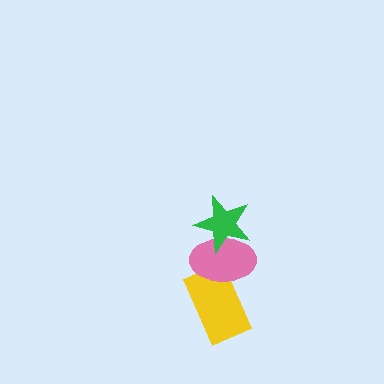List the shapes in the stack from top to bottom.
From top to bottom: the green star, the pink ellipse, the yellow rectangle.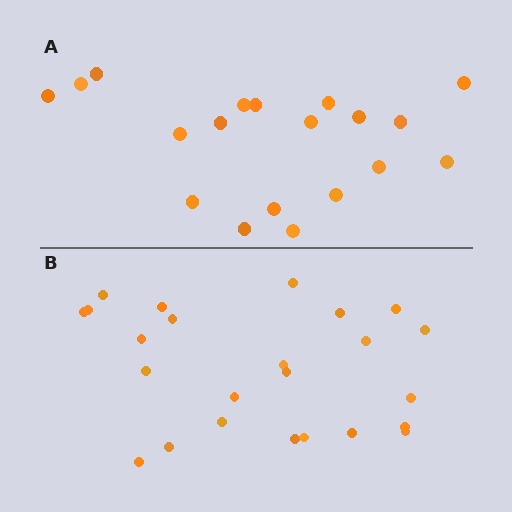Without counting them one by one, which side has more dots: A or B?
Region B (the bottom region) has more dots.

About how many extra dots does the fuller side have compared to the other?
Region B has about 5 more dots than region A.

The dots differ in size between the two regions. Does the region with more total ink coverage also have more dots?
No. Region A has more total ink coverage because its dots are larger, but region B actually contains more individual dots. Total area can be misleading — the number of items is what matters here.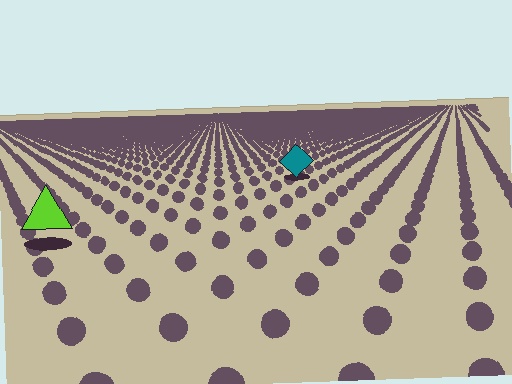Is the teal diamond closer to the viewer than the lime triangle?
No. The lime triangle is closer — you can tell from the texture gradient: the ground texture is coarser near it.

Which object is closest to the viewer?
The lime triangle is closest. The texture marks near it are larger and more spread out.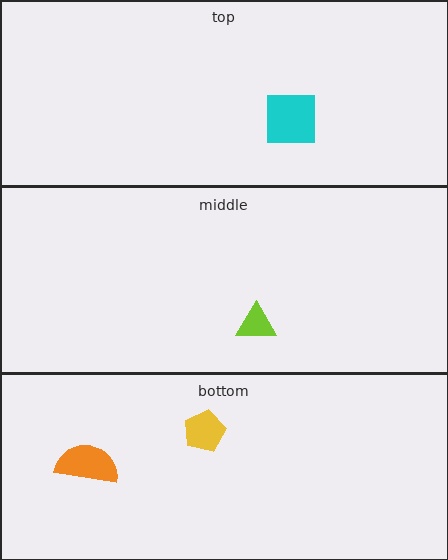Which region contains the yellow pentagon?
The bottom region.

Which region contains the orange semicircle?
The bottom region.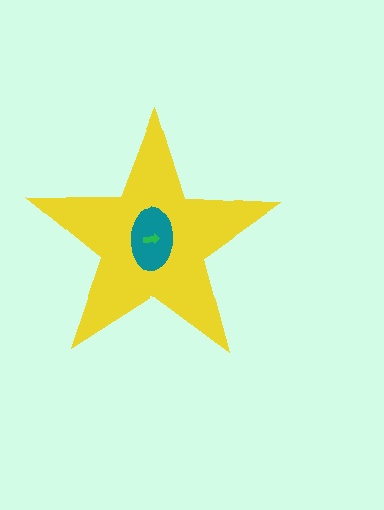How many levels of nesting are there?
3.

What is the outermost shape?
The yellow star.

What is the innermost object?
The green arrow.